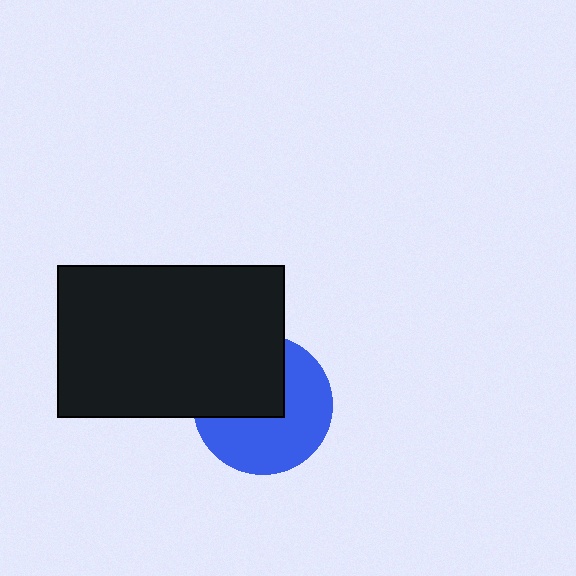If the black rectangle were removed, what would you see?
You would see the complete blue circle.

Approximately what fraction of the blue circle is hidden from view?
Roughly 43% of the blue circle is hidden behind the black rectangle.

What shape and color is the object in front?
The object in front is a black rectangle.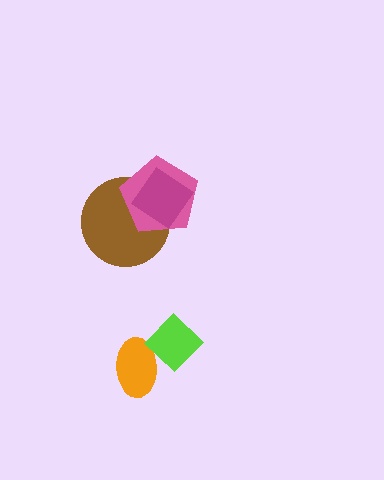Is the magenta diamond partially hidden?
No, no other shape covers it.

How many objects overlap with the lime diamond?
1 object overlaps with the lime diamond.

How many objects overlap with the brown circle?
2 objects overlap with the brown circle.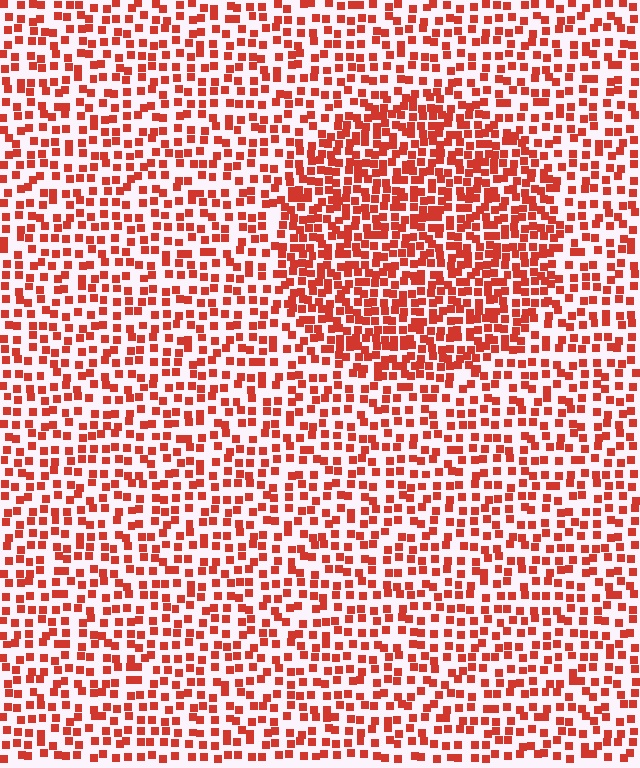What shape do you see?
I see a circle.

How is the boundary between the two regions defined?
The boundary is defined by a change in element density (approximately 1.8x ratio). All elements are the same color, size, and shape.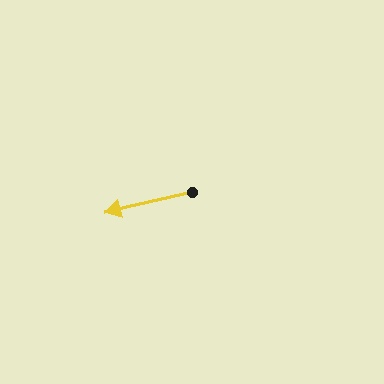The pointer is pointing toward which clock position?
Roughly 9 o'clock.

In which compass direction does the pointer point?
West.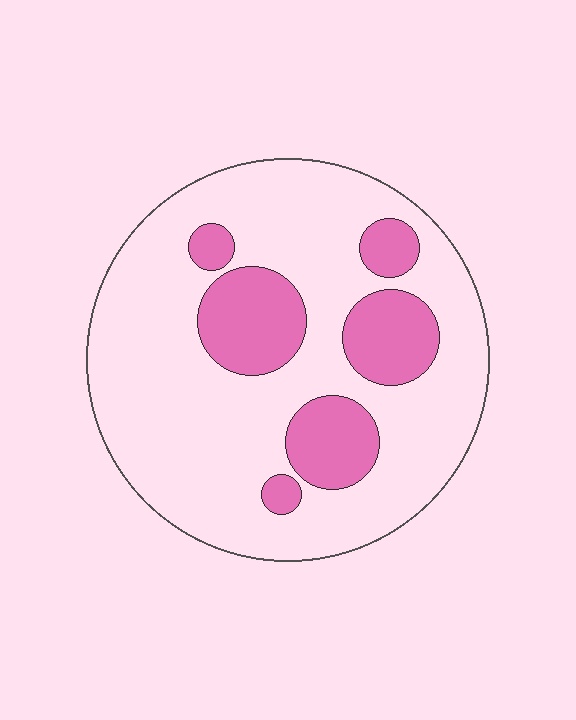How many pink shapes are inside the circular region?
6.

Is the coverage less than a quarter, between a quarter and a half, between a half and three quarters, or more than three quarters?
Less than a quarter.